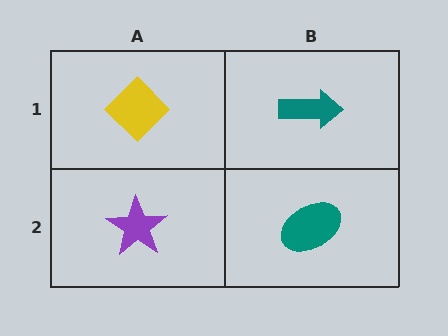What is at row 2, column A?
A purple star.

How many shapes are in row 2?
2 shapes.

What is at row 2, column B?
A teal ellipse.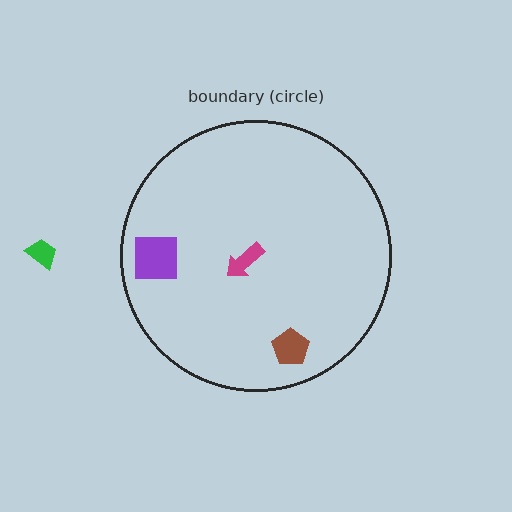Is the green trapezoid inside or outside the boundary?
Outside.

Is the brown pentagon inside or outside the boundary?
Inside.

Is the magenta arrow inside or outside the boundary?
Inside.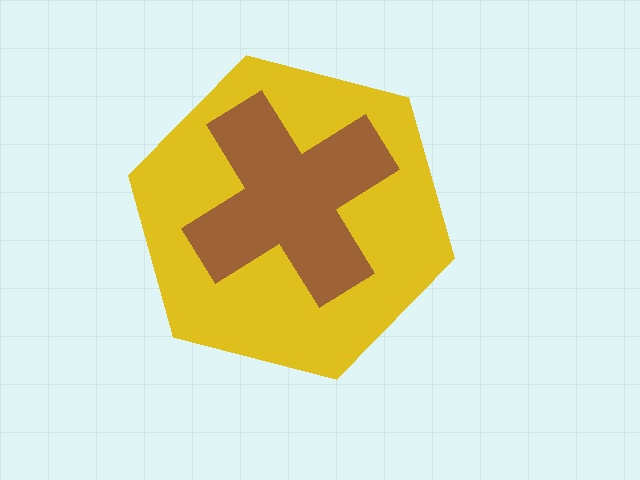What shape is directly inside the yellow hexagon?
The brown cross.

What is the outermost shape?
The yellow hexagon.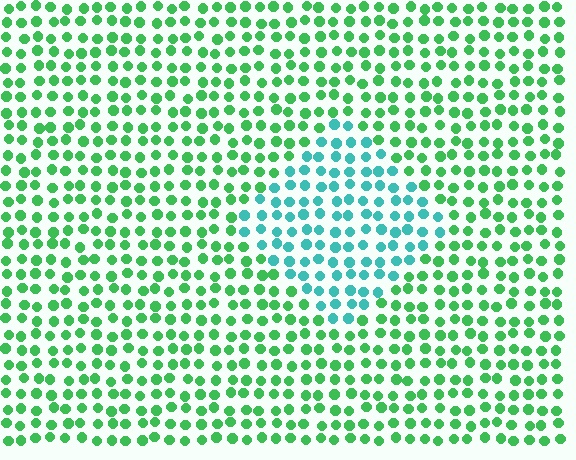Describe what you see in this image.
The image is filled with small green elements in a uniform arrangement. A diamond-shaped region is visible where the elements are tinted to a slightly different hue, forming a subtle color boundary.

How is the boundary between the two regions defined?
The boundary is defined purely by a slight shift in hue (about 45 degrees). Spacing, size, and orientation are identical on both sides.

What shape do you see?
I see a diamond.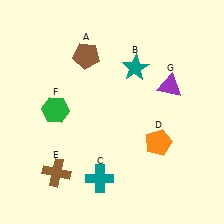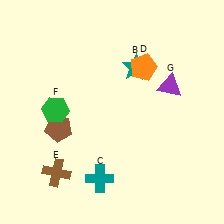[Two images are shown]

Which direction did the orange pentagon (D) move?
The orange pentagon (D) moved up.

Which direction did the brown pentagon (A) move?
The brown pentagon (A) moved down.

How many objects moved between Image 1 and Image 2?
2 objects moved between the two images.